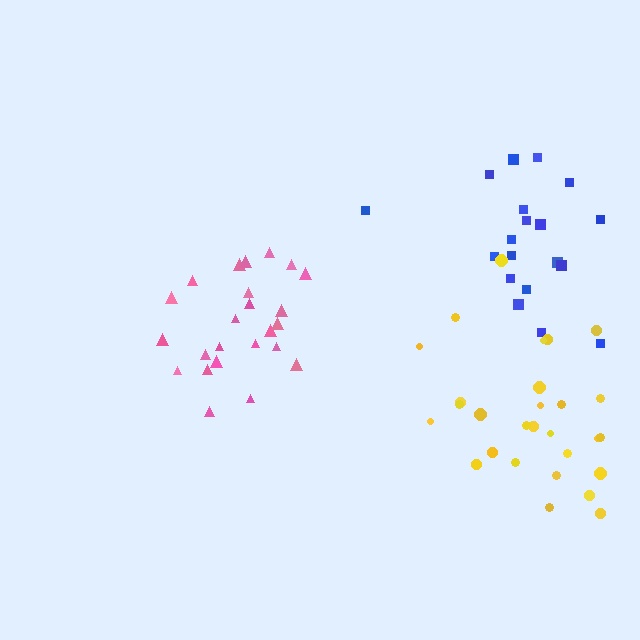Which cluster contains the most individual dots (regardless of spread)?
Yellow (30).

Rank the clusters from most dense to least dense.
pink, blue, yellow.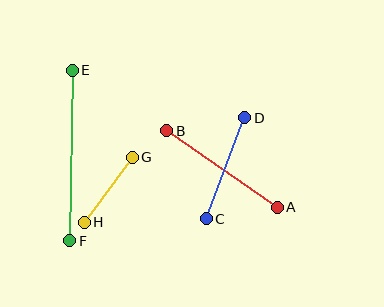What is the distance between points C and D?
The distance is approximately 108 pixels.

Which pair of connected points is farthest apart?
Points E and F are farthest apart.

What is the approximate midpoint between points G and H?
The midpoint is at approximately (108, 190) pixels.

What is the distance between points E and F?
The distance is approximately 171 pixels.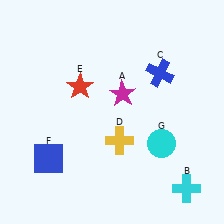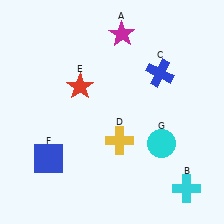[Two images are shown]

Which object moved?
The magenta star (A) moved up.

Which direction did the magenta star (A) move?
The magenta star (A) moved up.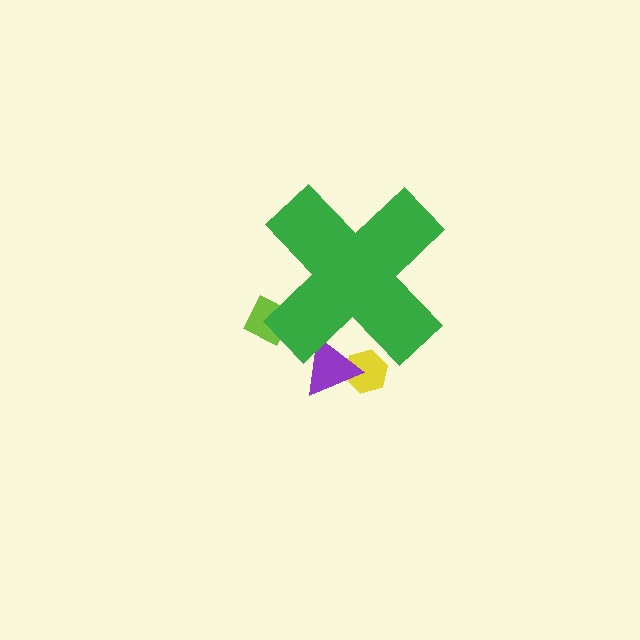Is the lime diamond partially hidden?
Yes, the lime diamond is partially hidden behind the green cross.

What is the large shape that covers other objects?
A green cross.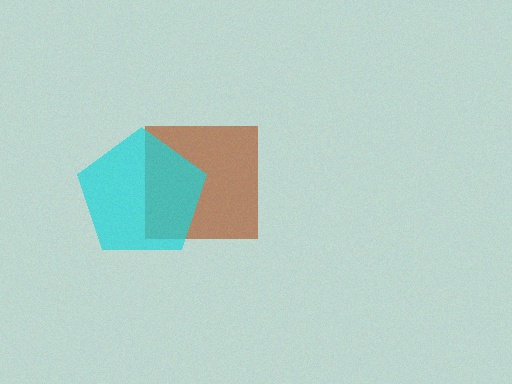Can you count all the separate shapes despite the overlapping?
Yes, there are 2 separate shapes.